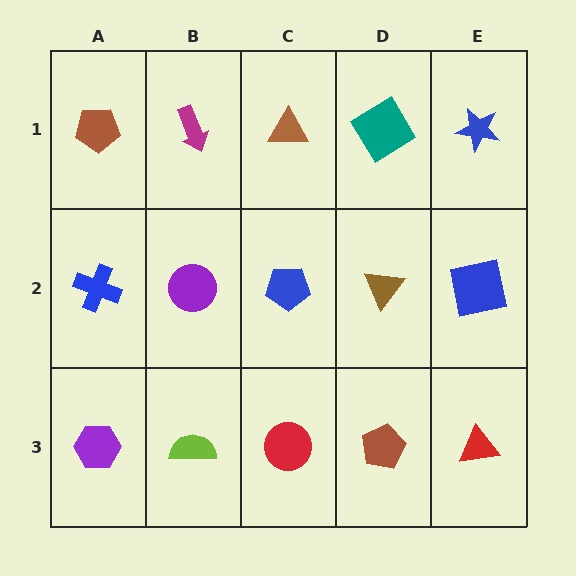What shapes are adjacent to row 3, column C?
A blue pentagon (row 2, column C), a lime semicircle (row 3, column B), a brown pentagon (row 3, column D).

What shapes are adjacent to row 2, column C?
A brown triangle (row 1, column C), a red circle (row 3, column C), a purple circle (row 2, column B), a brown triangle (row 2, column D).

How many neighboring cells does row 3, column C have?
3.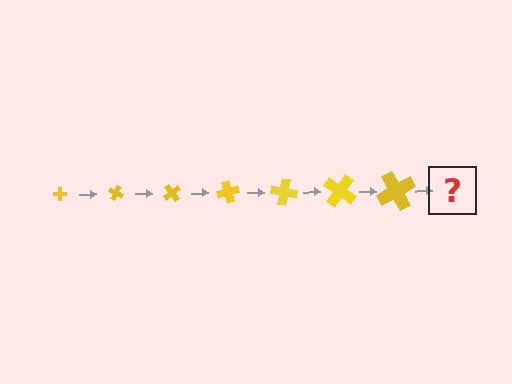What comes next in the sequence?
The next element should be a cross, larger than the previous one and rotated 175 degrees from the start.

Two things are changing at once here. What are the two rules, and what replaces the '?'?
The two rules are that the cross grows larger each step and it rotates 25 degrees each step. The '?' should be a cross, larger than the previous one and rotated 175 degrees from the start.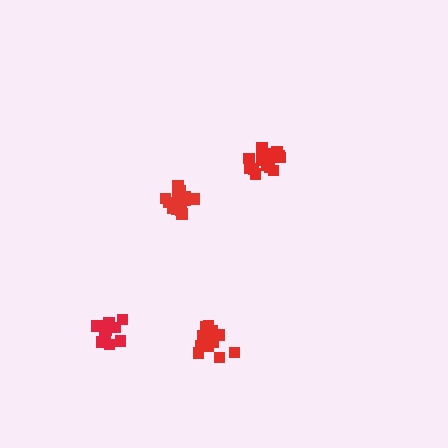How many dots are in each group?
Group 1: 12 dots, Group 2: 14 dots, Group 3: 16 dots, Group 4: 17 dots (59 total).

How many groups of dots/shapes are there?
There are 4 groups.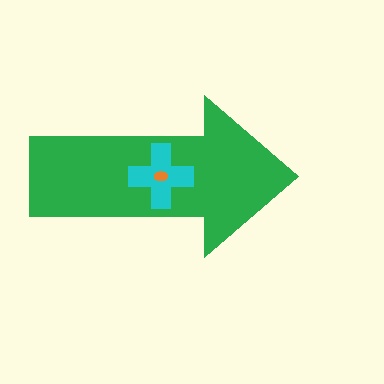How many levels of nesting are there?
3.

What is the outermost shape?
The green arrow.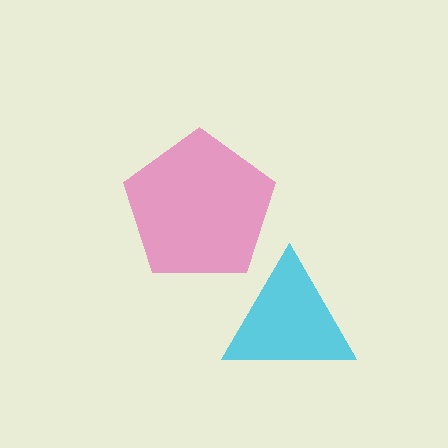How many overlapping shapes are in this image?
There are 2 overlapping shapes in the image.